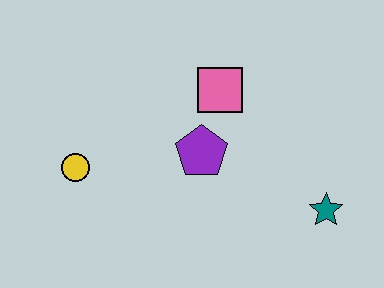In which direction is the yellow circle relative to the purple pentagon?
The yellow circle is to the left of the purple pentagon.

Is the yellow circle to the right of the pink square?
No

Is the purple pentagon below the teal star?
No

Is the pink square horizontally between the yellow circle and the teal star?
Yes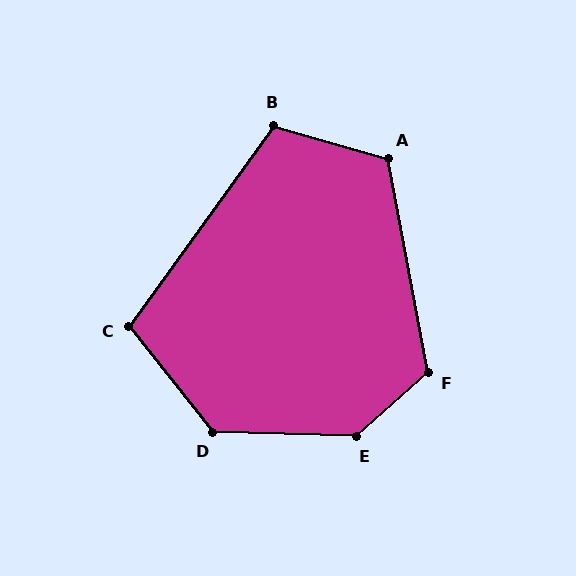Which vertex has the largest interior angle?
E, at approximately 137 degrees.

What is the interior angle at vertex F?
Approximately 121 degrees (obtuse).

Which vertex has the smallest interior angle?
C, at approximately 106 degrees.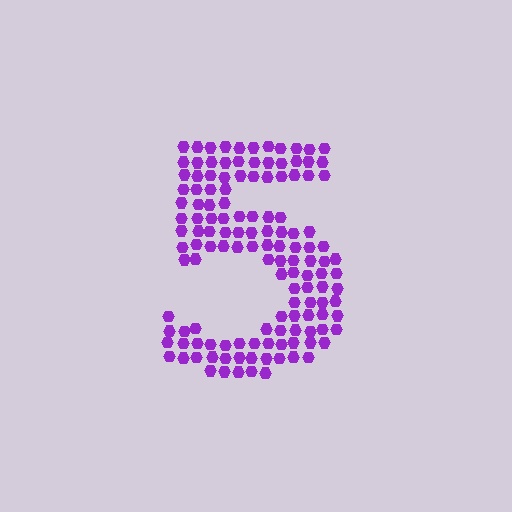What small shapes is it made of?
It is made of small hexagons.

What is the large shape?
The large shape is the digit 5.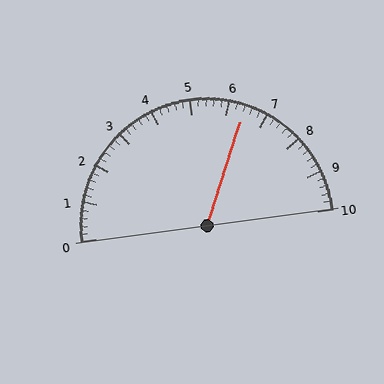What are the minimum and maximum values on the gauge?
The gauge ranges from 0 to 10.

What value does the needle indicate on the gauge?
The needle indicates approximately 6.4.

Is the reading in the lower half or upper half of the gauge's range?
The reading is in the upper half of the range (0 to 10).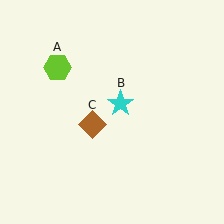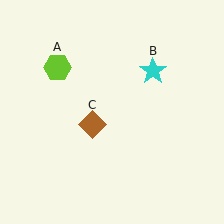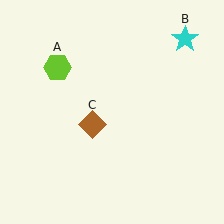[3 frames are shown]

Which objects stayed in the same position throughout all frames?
Lime hexagon (object A) and brown diamond (object C) remained stationary.